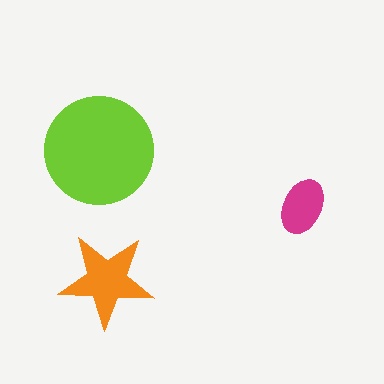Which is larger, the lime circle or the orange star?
The lime circle.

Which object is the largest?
The lime circle.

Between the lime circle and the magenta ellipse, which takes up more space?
The lime circle.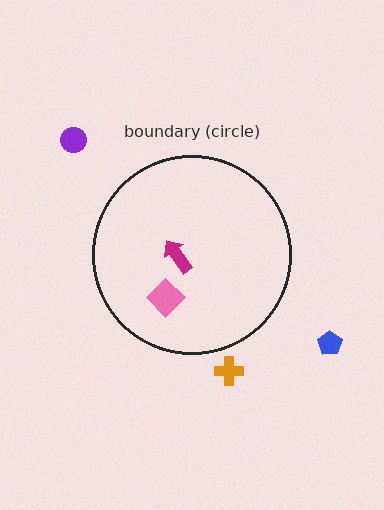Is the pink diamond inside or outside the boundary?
Inside.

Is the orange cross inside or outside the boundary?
Outside.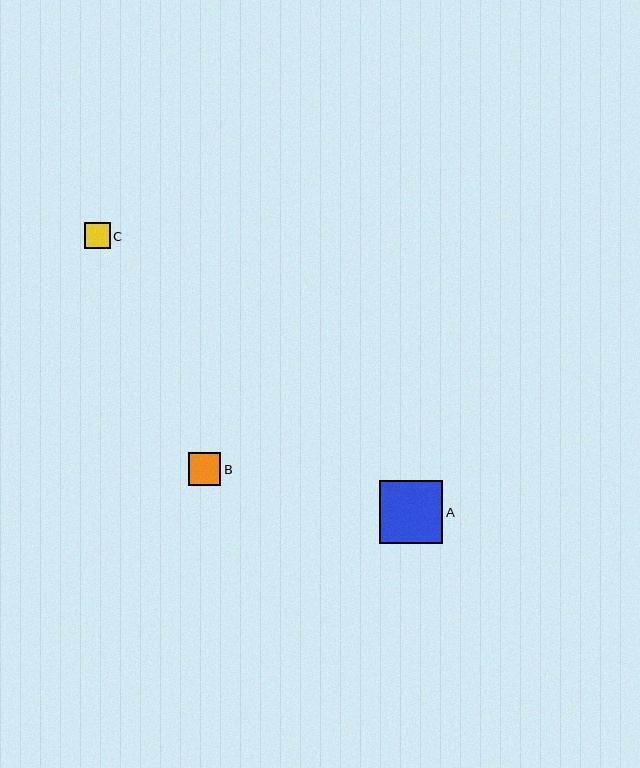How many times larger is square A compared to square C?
Square A is approximately 2.5 times the size of square C.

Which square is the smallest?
Square C is the smallest with a size of approximately 26 pixels.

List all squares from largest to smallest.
From largest to smallest: A, B, C.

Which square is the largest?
Square A is the largest with a size of approximately 64 pixels.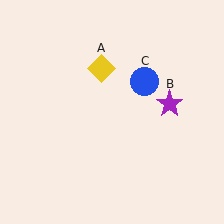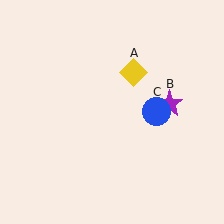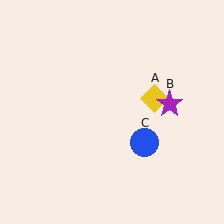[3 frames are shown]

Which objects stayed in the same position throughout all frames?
Purple star (object B) remained stationary.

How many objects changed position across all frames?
2 objects changed position: yellow diamond (object A), blue circle (object C).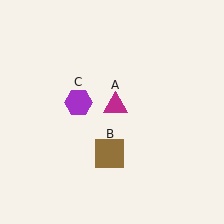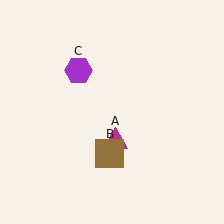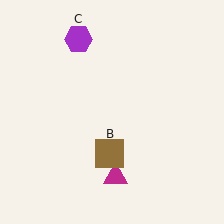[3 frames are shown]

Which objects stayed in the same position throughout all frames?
Brown square (object B) remained stationary.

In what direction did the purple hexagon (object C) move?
The purple hexagon (object C) moved up.